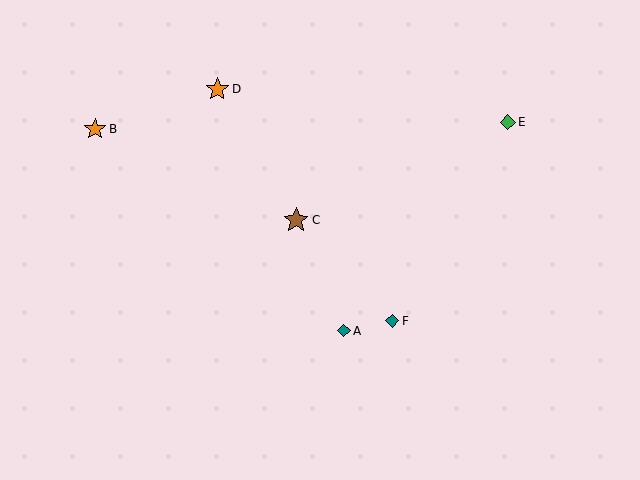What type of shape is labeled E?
Shape E is a green diamond.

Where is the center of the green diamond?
The center of the green diamond is at (508, 122).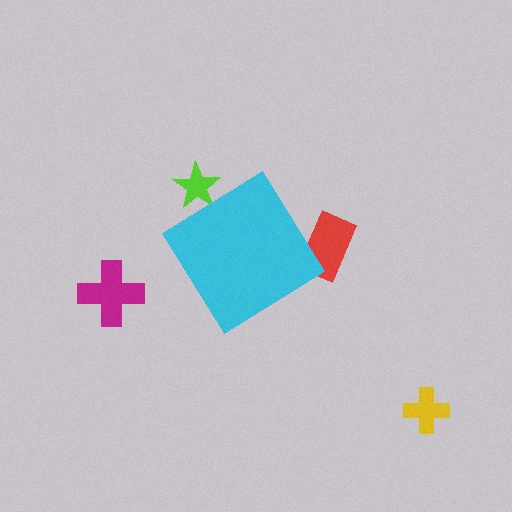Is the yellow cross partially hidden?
No, the yellow cross is fully visible.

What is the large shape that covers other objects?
A cyan diamond.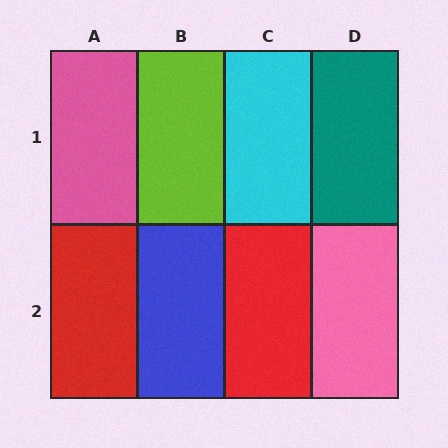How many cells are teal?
1 cell is teal.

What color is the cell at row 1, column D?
Teal.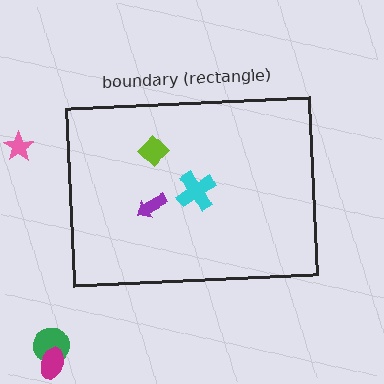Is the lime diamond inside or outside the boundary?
Inside.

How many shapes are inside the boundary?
3 inside, 3 outside.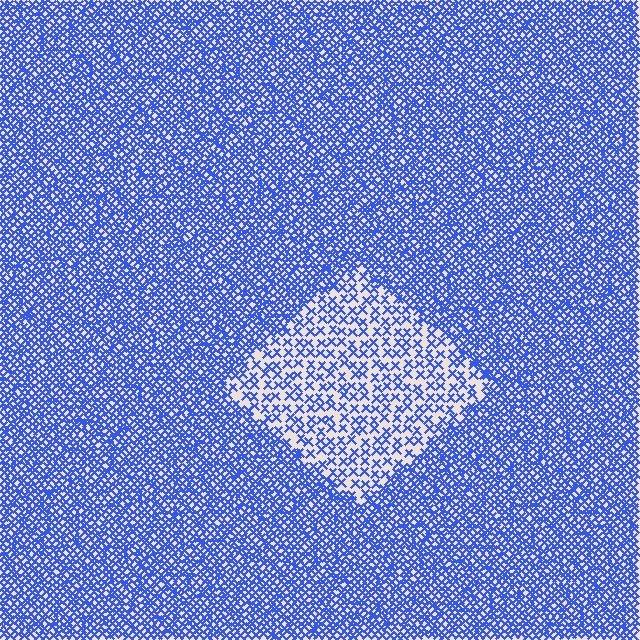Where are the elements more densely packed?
The elements are more densely packed outside the diamond boundary.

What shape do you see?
I see a diamond.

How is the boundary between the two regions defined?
The boundary is defined by a change in element density (approximately 2.4x ratio). All elements are the same color, size, and shape.